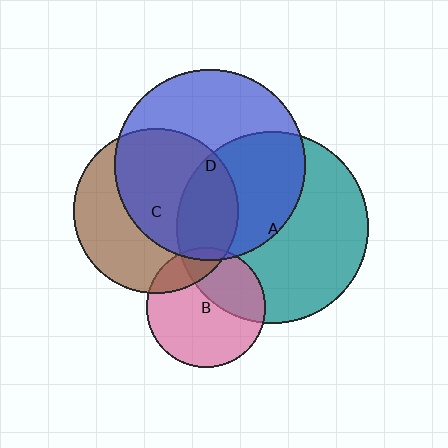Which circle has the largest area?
Circle A (teal).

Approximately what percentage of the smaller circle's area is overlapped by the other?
Approximately 60%.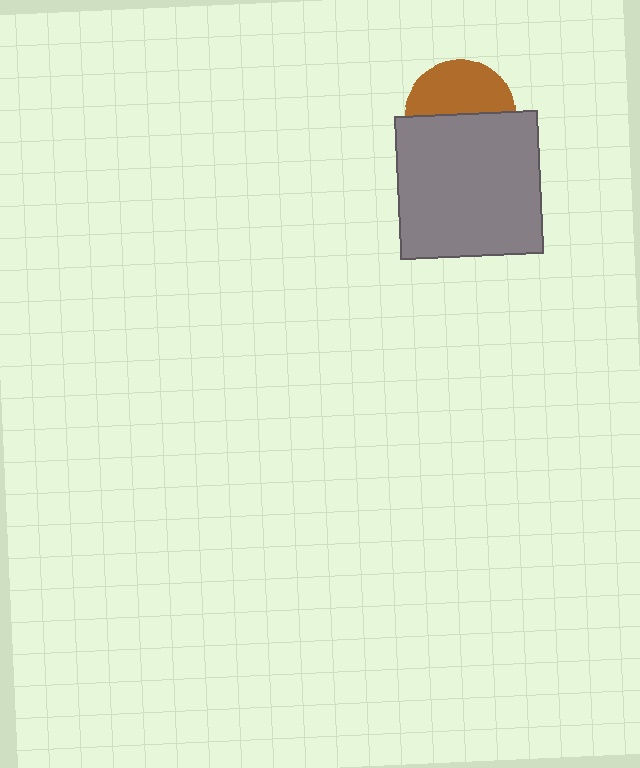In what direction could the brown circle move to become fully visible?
The brown circle could move up. That would shift it out from behind the gray square entirely.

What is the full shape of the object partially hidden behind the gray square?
The partially hidden object is a brown circle.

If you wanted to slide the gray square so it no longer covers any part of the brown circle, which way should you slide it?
Slide it down — that is the most direct way to separate the two shapes.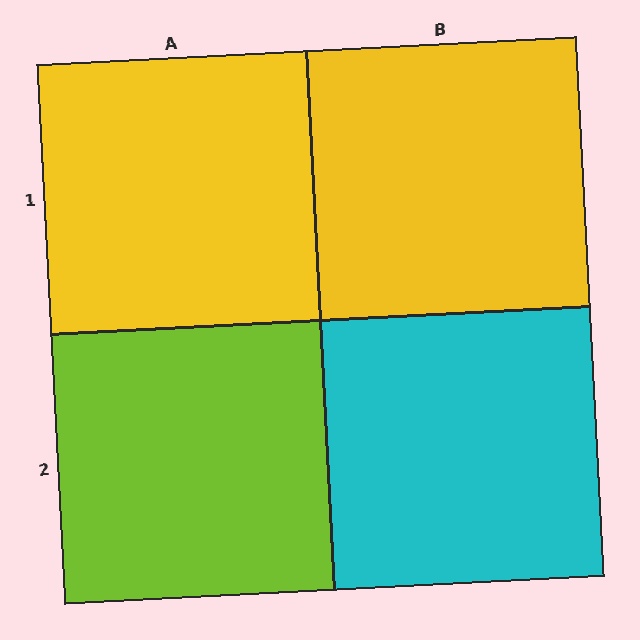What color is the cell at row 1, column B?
Yellow.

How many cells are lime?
1 cell is lime.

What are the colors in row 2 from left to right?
Lime, cyan.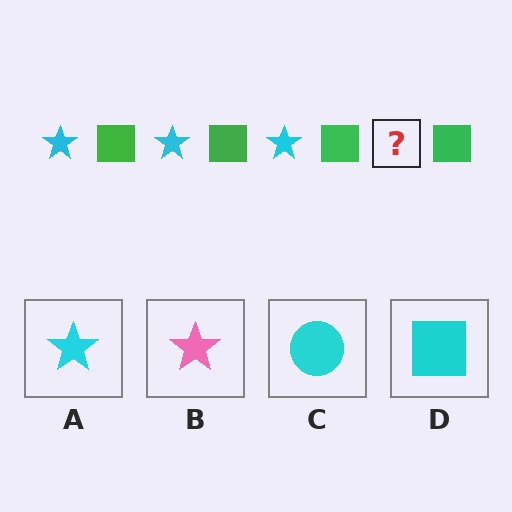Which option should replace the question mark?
Option A.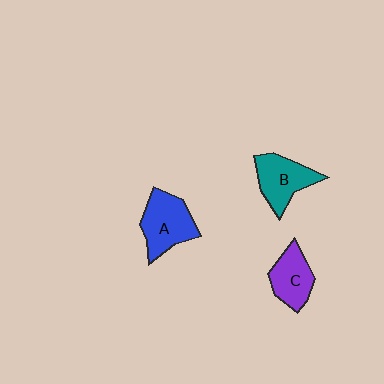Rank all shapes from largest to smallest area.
From largest to smallest: A (blue), B (teal), C (purple).